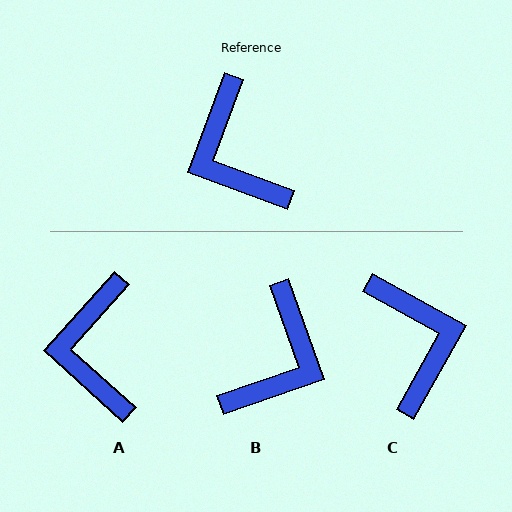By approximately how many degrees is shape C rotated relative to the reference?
Approximately 171 degrees counter-clockwise.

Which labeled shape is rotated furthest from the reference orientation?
C, about 171 degrees away.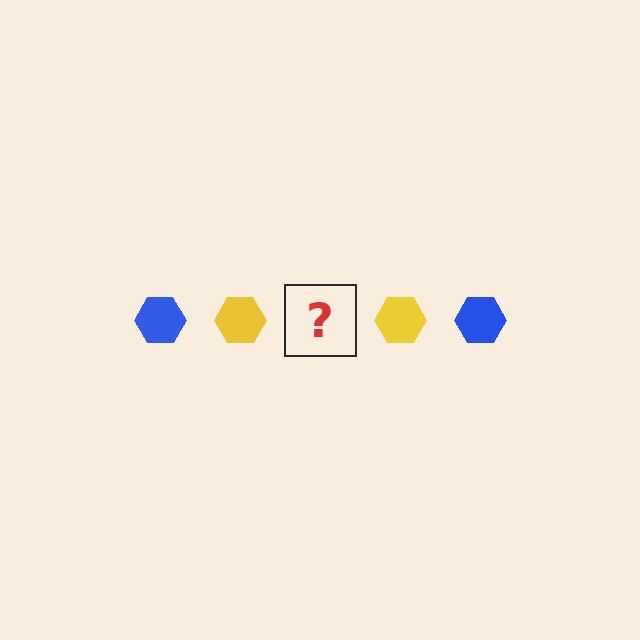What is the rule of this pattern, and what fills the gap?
The rule is that the pattern cycles through blue, yellow hexagons. The gap should be filled with a blue hexagon.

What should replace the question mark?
The question mark should be replaced with a blue hexagon.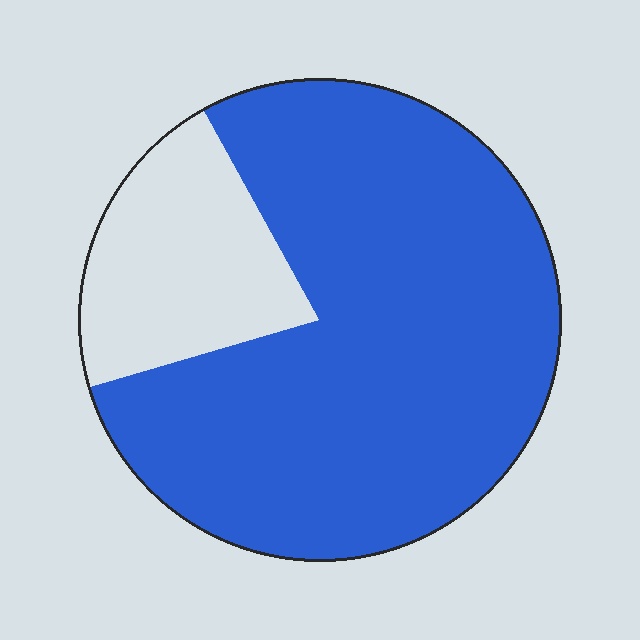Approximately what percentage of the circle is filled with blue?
Approximately 80%.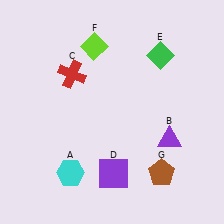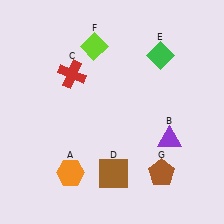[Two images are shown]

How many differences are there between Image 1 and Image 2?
There are 2 differences between the two images.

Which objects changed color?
A changed from cyan to orange. D changed from purple to brown.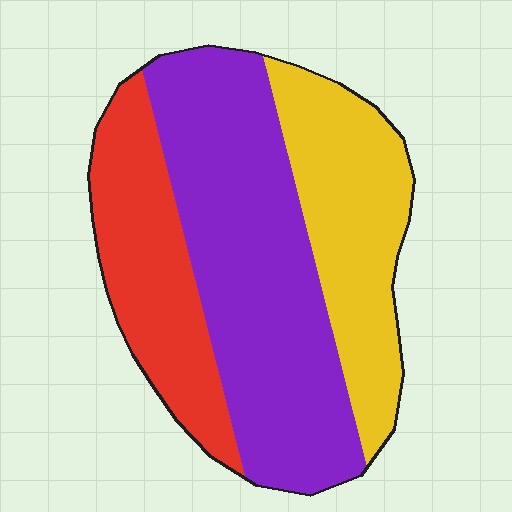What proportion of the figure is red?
Red covers roughly 25% of the figure.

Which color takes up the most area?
Purple, at roughly 50%.